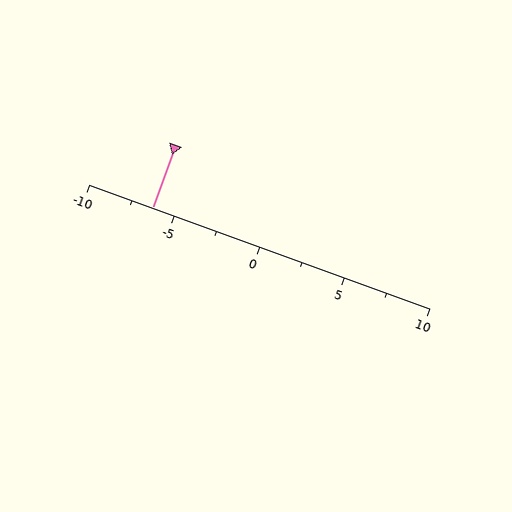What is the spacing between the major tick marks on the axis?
The major ticks are spaced 5 apart.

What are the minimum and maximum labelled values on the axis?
The axis runs from -10 to 10.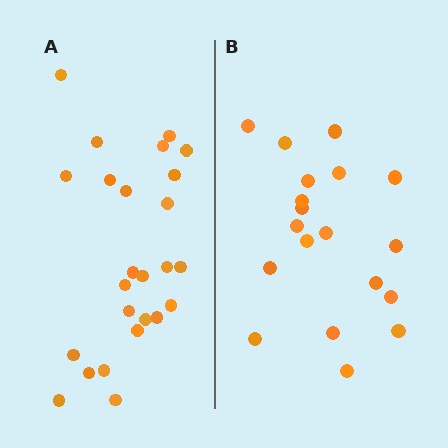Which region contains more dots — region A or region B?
Region A (the left region) has more dots.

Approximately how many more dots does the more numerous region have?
Region A has about 6 more dots than region B.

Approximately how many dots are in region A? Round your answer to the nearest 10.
About 20 dots. (The exact count is 25, which rounds to 20.)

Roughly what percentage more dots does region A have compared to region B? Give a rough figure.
About 30% more.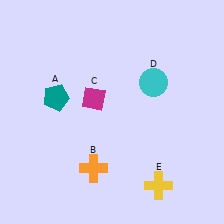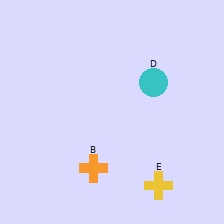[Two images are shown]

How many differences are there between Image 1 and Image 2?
There are 2 differences between the two images.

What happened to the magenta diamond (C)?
The magenta diamond (C) was removed in Image 2. It was in the top-left area of Image 1.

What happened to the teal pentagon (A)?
The teal pentagon (A) was removed in Image 2. It was in the top-left area of Image 1.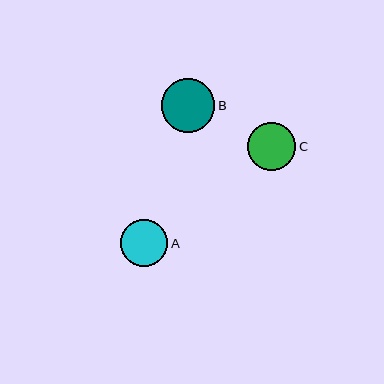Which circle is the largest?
Circle B is the largest with a size of approximately 54 pixels.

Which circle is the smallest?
Circle A is the smallest with a size of approximately 47 pixels.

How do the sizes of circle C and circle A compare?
Circle C and circle A are approximately the same size.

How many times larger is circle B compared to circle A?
Circle B is approximately 1.2 times the size of circle A.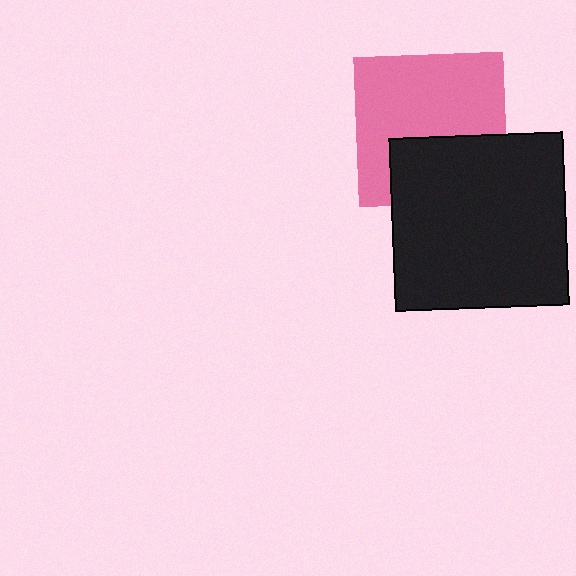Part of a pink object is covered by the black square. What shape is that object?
It is a square.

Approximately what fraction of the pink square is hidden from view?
Roughly 36% of the pink square is hidden behind the black square.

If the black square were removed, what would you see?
You would see the complete pink square.